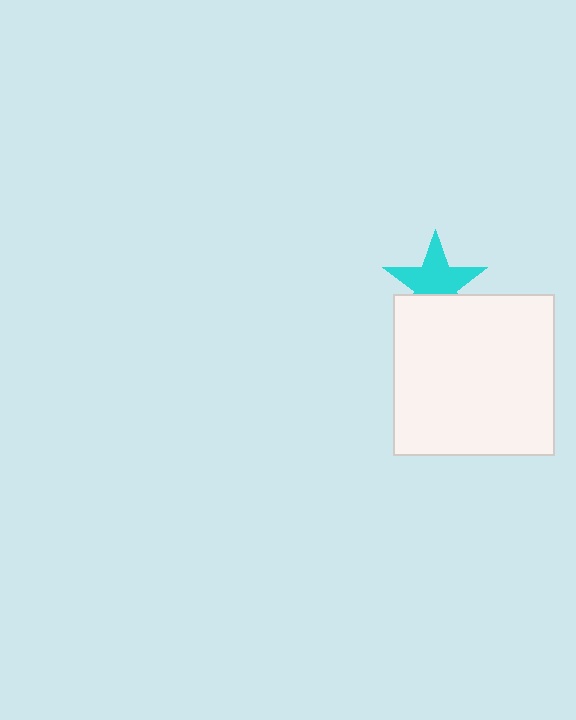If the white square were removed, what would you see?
You would see the complete cyan star.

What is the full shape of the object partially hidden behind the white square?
The partially hidden object is a cyan star.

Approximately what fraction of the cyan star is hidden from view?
Roughly 34% of the cyan star is hidden behind the white square.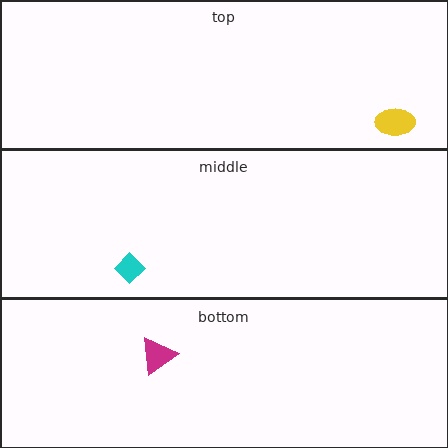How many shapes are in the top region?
1.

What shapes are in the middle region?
The cyan diamond.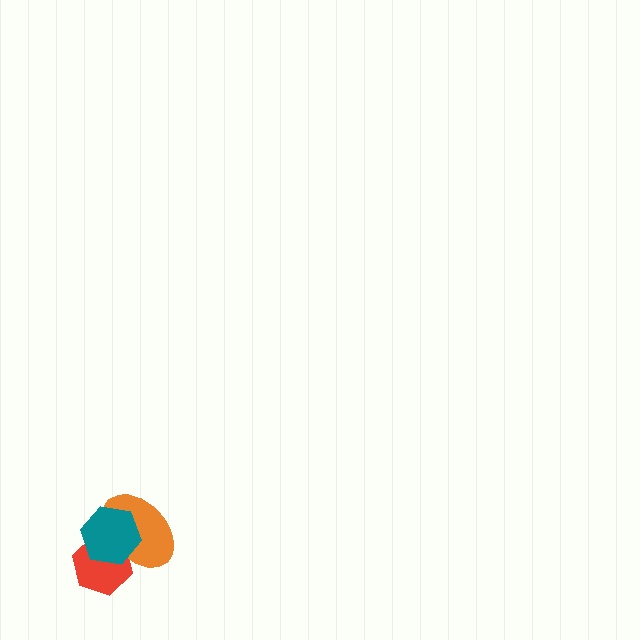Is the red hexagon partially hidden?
Yes, it is partially covered by another shape.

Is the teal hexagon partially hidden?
No, no other shape covers it.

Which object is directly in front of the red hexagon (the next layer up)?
The orange ellipse is directly in front of the red hexagon.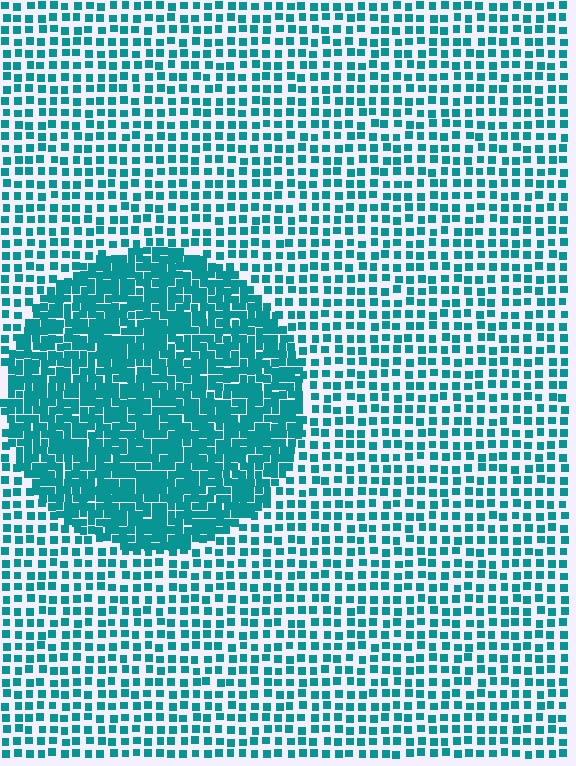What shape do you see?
I see a circle.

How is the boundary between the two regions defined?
The boundary is defined by a change in element density (approximately 2.2x ratio). All elements are the same color, size, and shape.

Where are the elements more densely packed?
The elements are more densely packed inside the circle boundary.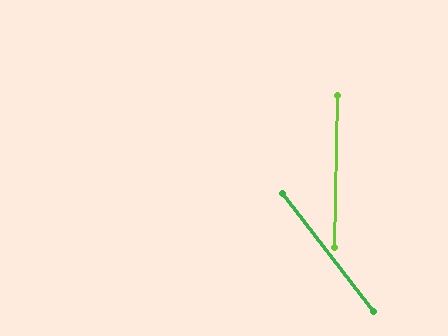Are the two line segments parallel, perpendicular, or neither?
Neither parallel nor perpendicular — they differ by about 39°.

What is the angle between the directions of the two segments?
Approximately 39 degrees.